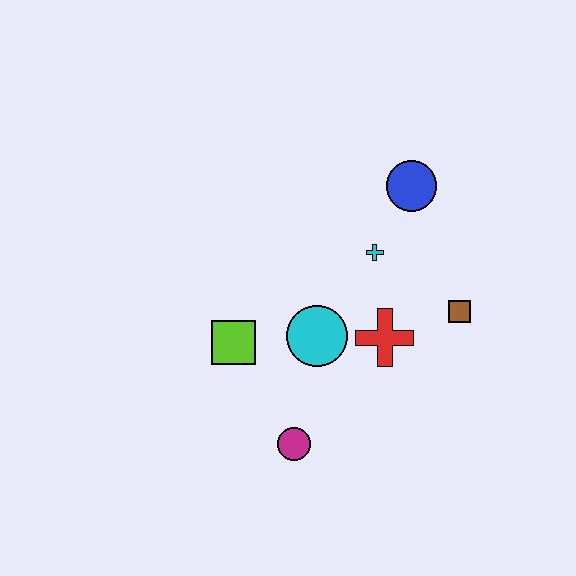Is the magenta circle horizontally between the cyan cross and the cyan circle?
No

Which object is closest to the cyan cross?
The blue circle is closest to the cyan cross.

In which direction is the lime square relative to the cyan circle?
The lime square is to the left of the cyan circle.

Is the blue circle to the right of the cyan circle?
Yes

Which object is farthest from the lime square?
The blue circle is farthest from the lime square.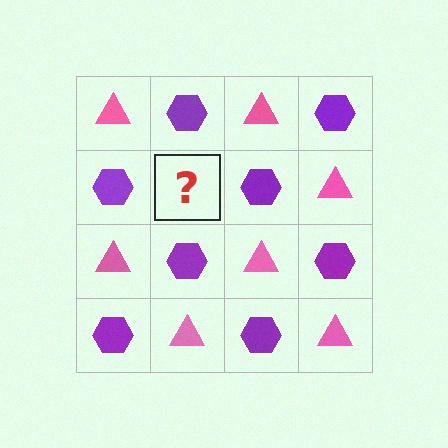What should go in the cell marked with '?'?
The missing cell should contain a pink triangle.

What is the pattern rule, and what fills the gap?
The rule is that it alternates pink triangle and purple hexagon in a checkerboard pattern. The gap should be filled with a pink triangle.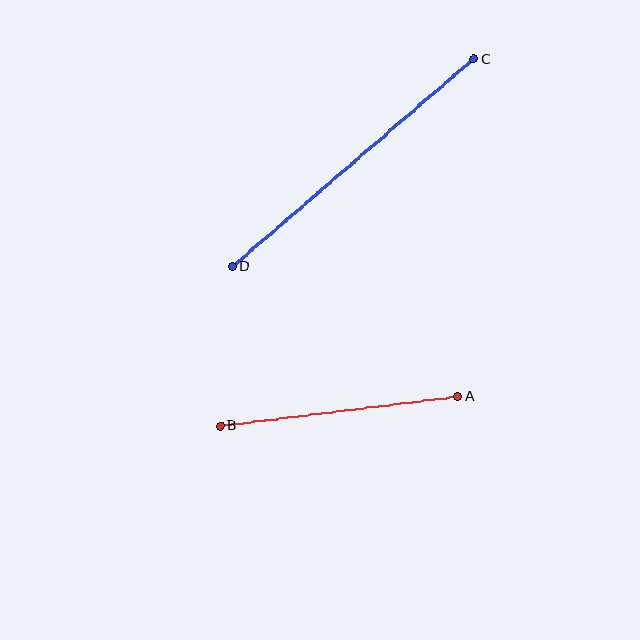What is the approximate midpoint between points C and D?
The midpoint is at approximately (353, 163) pixels.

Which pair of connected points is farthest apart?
Points C and D are farthest apart.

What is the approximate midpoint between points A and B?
The midpoint is at approximately (339, 411) pixels.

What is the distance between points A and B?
The distance is approximately 239 pixels.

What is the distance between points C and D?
The distance is approximately 318 pixels.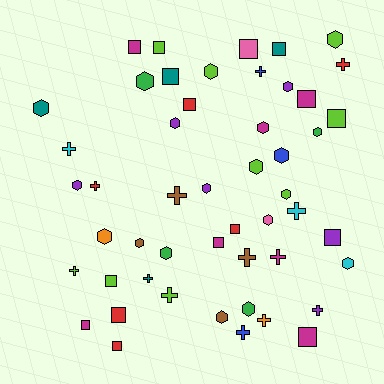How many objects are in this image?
There are 50 objects.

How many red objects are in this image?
There are 6 red objects.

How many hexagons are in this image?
There are 20 hexagons.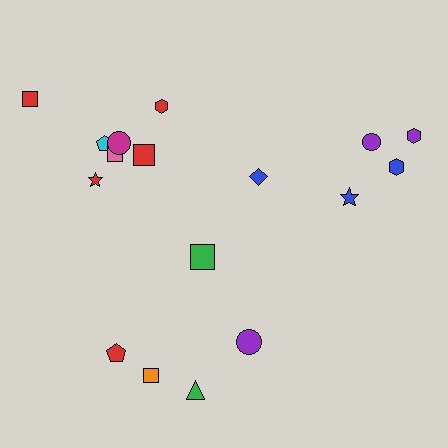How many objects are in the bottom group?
There are 5 objects.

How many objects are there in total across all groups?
There are 18 objects.